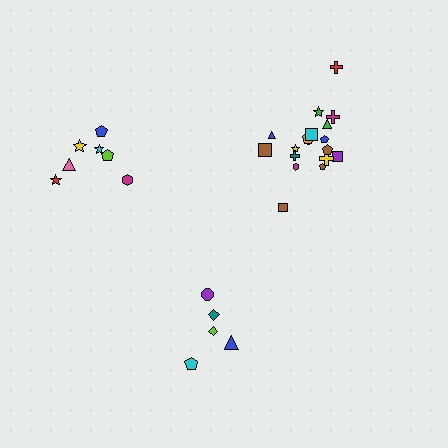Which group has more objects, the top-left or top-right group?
The top-right group.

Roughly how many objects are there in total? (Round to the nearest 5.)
Roughly 30 objects in total.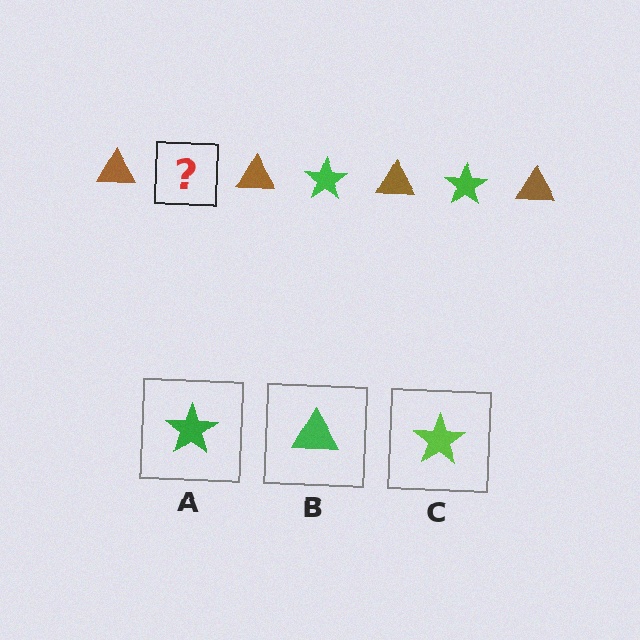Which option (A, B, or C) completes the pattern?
A.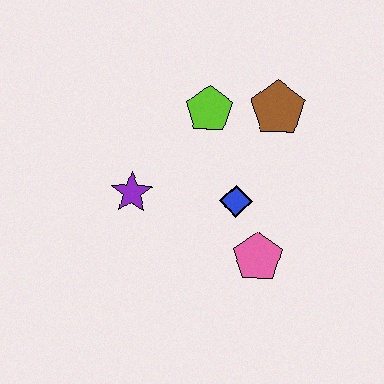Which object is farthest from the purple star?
The brown pentagon is farthest from the purple star.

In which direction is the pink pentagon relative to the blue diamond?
The pink pentagon is below the blue diamond.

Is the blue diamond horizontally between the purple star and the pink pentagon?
Yes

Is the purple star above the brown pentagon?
No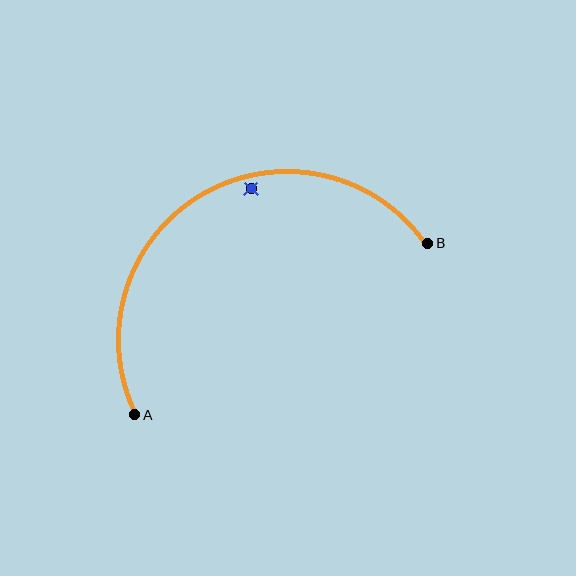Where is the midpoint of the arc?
The arc midpoint is the point on the curve farthest from the straight line joining A and B. It sits above that line.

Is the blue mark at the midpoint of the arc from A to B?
No — the blue mark does not lie on the arc at all. It sits slightly inside the curve.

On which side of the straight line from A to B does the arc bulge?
The arc bulges above the straight line connecting A and B.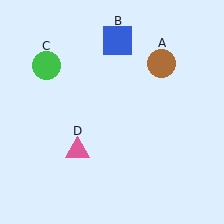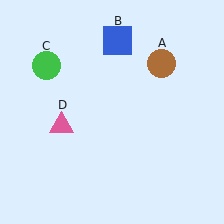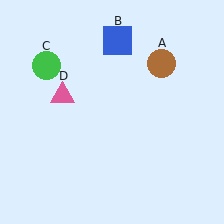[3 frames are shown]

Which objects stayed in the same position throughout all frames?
Brown circle (object A) and blue square (object B) and green circle (object C) remained stationary.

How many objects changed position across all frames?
1 object changed position: pink triangle (object D).